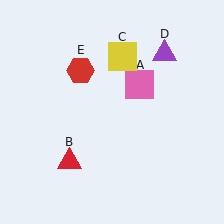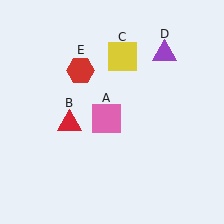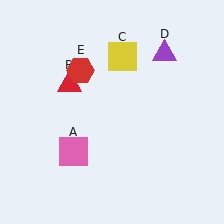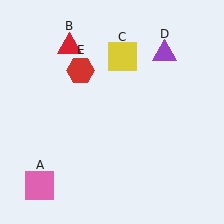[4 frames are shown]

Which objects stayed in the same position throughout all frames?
Yellow square (object C) and purple triangle (object D) and red hexagon (object E) remained stationary.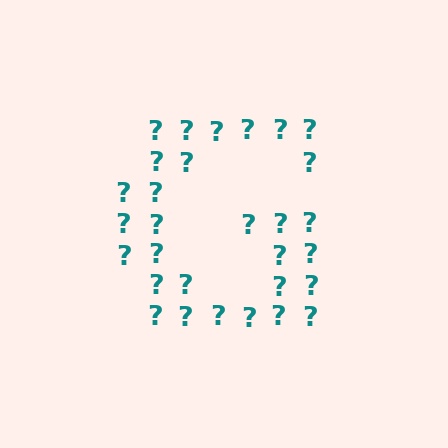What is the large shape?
The large shape is the letter G.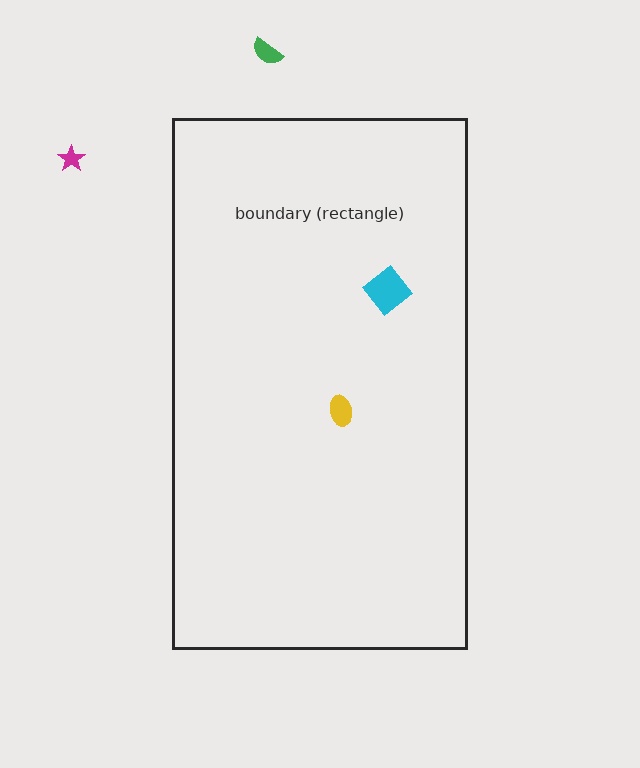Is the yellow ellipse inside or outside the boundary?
Inside.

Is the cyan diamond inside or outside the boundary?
Inside.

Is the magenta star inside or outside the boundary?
Outside.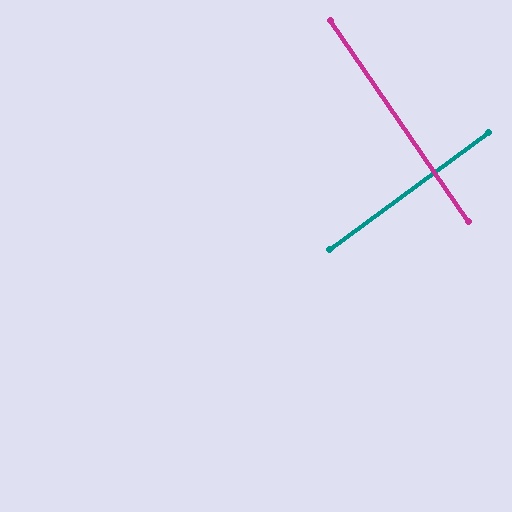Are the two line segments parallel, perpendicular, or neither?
Perpendicular — they meet at approximately 88°.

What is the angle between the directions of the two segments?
Approximately 88 degrees.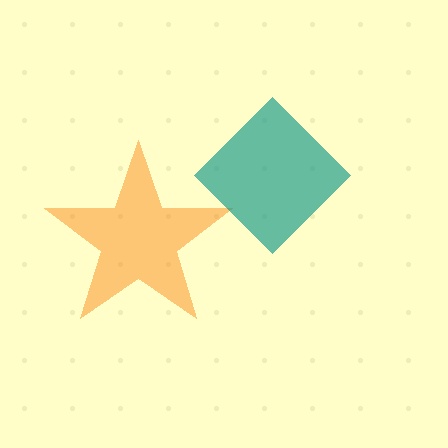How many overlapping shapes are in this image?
There are 2 overlapping shapes in the image.